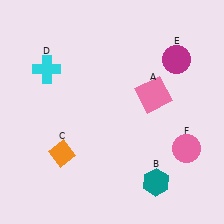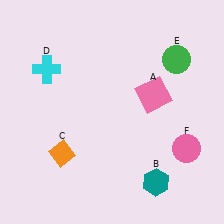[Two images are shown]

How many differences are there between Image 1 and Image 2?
There is 1 difference between the two images.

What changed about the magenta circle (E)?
In Image 1, E is magenta. In Image 2, it changed to green.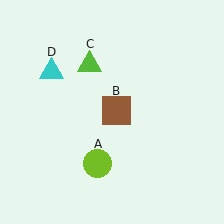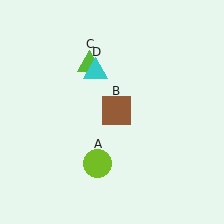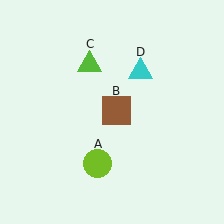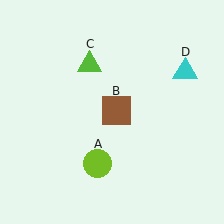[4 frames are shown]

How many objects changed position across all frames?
1 object changed position: cyan triangle (object D).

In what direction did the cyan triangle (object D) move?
The cyan triangle (object D) moved right.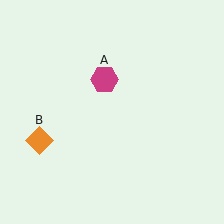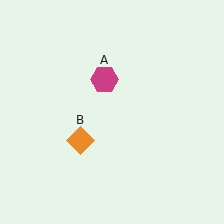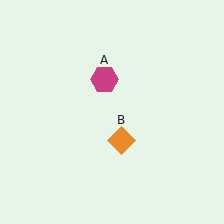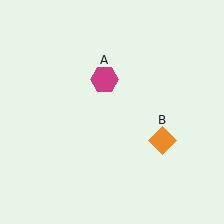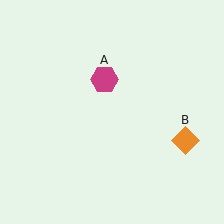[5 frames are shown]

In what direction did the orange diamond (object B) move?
The orange diamond (object B) moved right.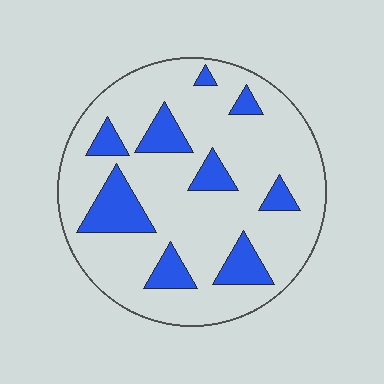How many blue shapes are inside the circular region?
9.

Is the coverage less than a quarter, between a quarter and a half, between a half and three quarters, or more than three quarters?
Less than a quarter.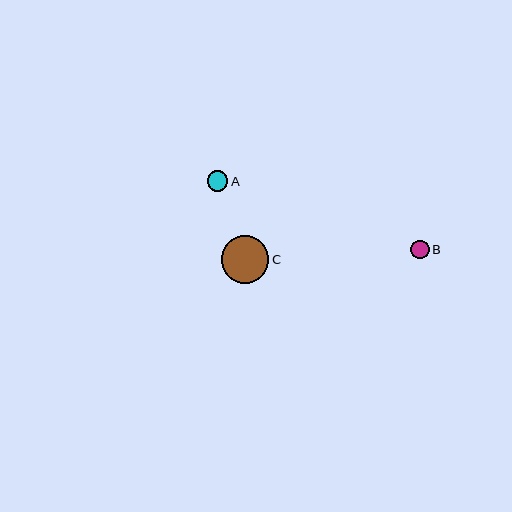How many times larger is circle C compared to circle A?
Circle C is approximately 2.3 times the size of circle A.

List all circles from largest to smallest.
From largest to smallest: C, A, B.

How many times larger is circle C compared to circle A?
Circle C is approximately 2.3 times the size of circle A.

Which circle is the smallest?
Circle B is the smallest with a size of approximately 19 pixels.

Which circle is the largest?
Circle C is the largest with a size of approximately 47 pixels.